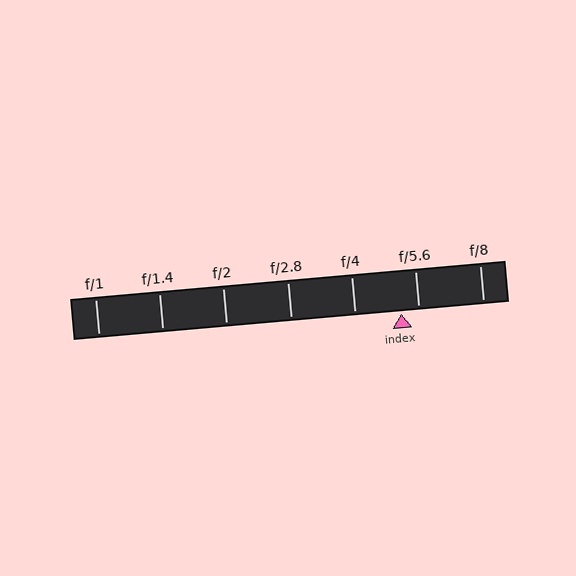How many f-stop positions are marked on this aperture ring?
There are 7 f-stop positions marked.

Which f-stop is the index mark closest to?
The index mark is closest to f/5.6.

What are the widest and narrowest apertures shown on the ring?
The widest aperture shown is f/1 and the narrowest is f/8.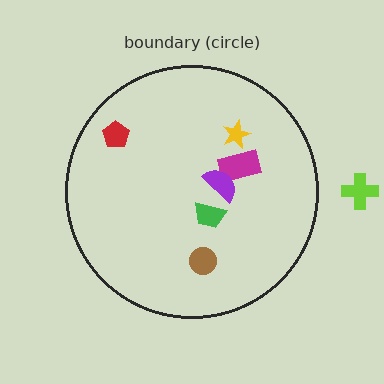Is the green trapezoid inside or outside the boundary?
Inside.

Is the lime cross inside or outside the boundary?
Outside.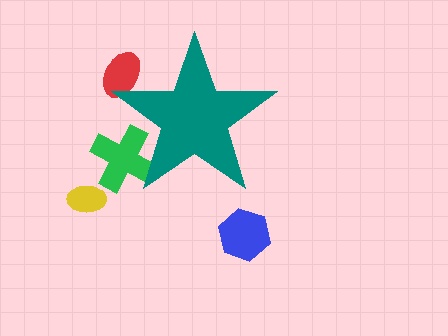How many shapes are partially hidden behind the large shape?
2 shapes are partially hidden.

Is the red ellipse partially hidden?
Yes, the red ellipse is partially hidden behind the teal star.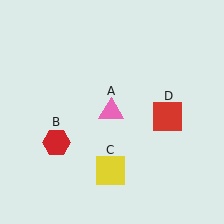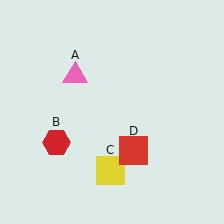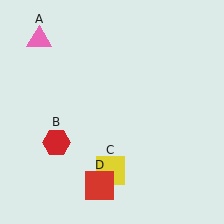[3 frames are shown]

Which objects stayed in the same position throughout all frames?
Red hexagon (object B) and yellow square (object C) remained stationary.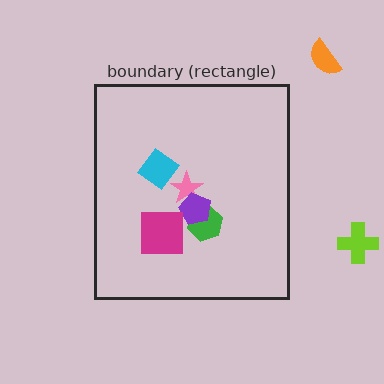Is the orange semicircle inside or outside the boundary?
Outside.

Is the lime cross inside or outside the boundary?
Outside.